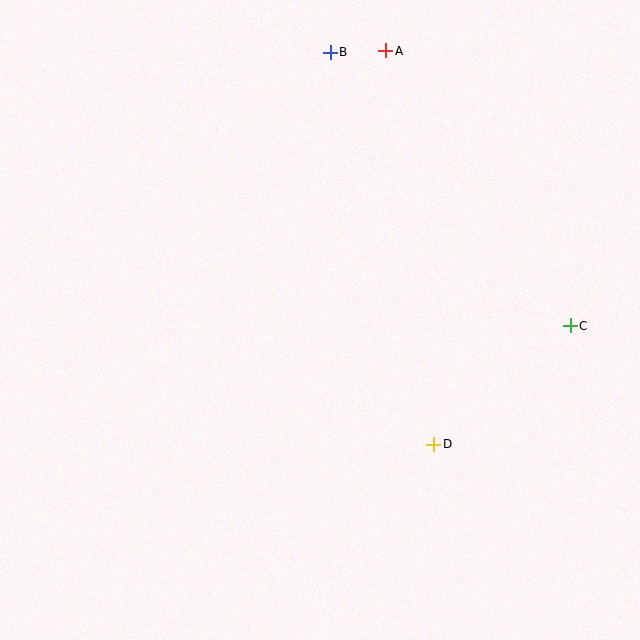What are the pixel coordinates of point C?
Point C is at (570, 326).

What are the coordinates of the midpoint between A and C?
The midpoint between A and C is at (478, 188).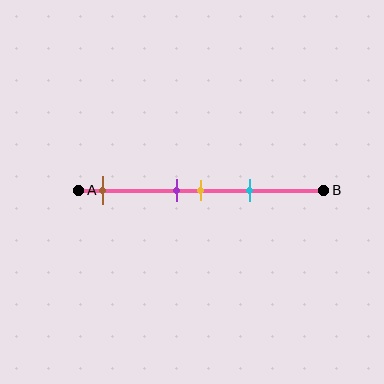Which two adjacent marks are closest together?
The purple and yellow marks are the closest adjacent pair.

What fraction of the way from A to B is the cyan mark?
The cyan mark is approximately 70% (0.7) of the way from A to B.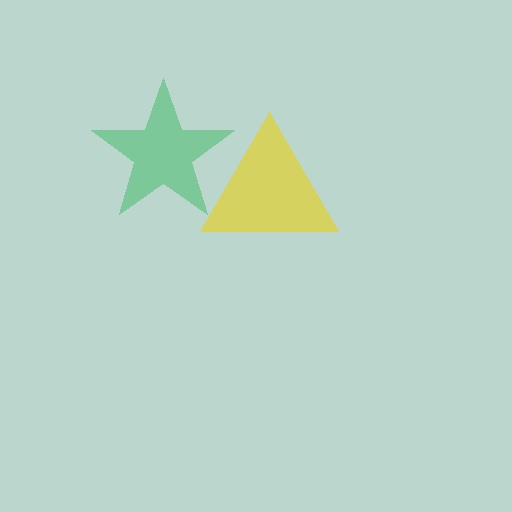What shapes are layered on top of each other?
The layered shapes are: a green star, a yellow triangle.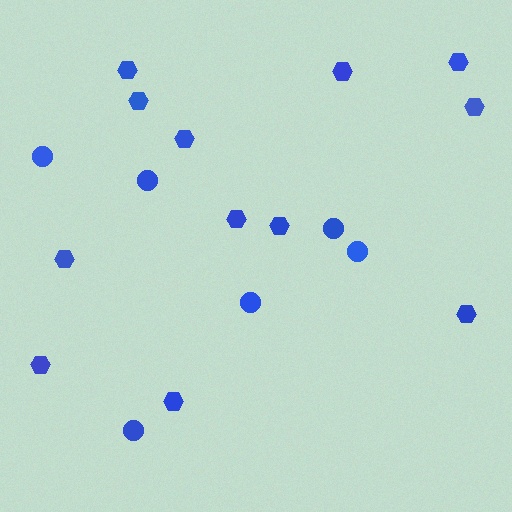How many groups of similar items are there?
There are 2 groups: one group of hexagons (12) and one group of circles (6).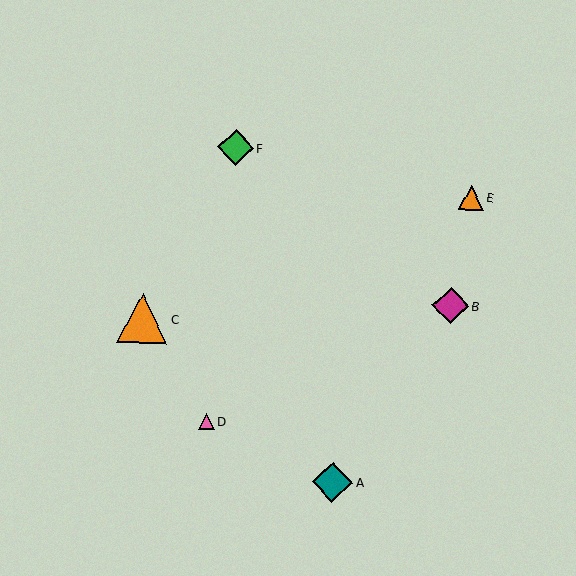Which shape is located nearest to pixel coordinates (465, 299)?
The magenta diamond (labeled B) at (450, 306) is nearest to that location.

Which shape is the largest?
The orange triangle (labeled C) is the largest.